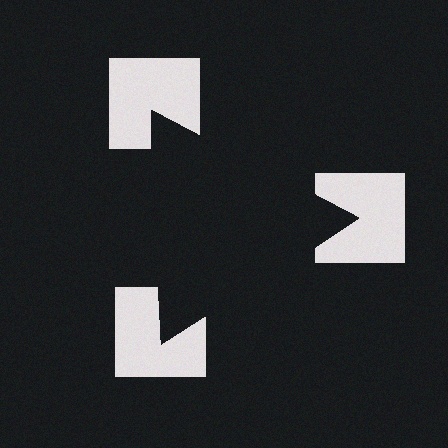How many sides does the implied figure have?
3 sides.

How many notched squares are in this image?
There are 3 — one at each vertex of the illusory triangle.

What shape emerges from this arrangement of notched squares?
An illusory triangle — its edges are inferred from the aligned wedge cuts in the notched squares, not physically drawn.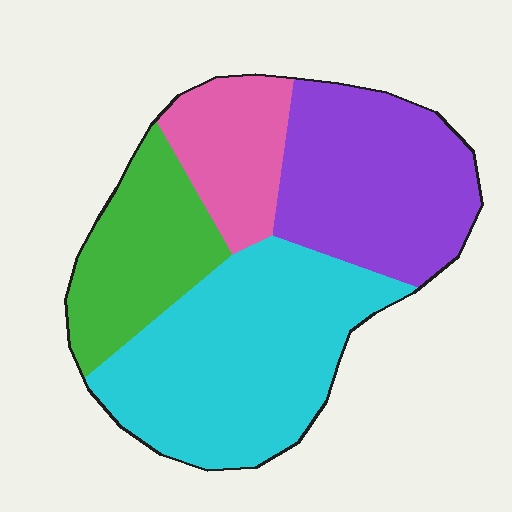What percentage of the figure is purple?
Purple takes up between a quarter and a half of the figure.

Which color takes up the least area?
Pink, at roughly 15%.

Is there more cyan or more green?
Cyan.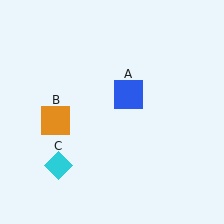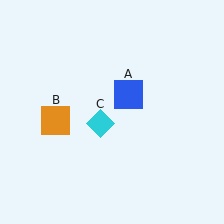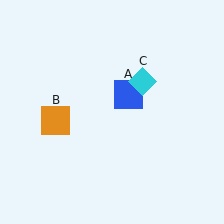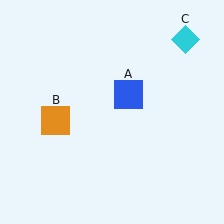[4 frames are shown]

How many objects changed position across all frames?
1 object changed position: cyan diamond (object C).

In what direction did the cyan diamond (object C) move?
The cyan diamond (object C) moved up and to the right.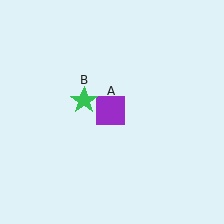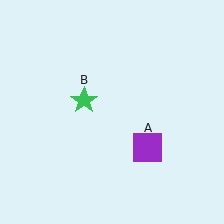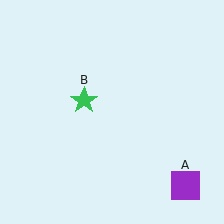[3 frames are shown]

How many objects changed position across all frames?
1 object changed position: purple square (object A).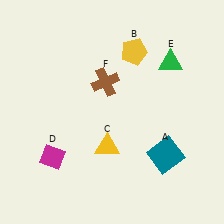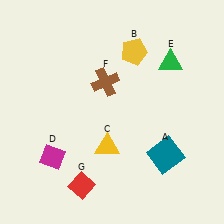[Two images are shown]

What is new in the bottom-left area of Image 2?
A red diamond (G) was added in the bottom-left area of Image 2.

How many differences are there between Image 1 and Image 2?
There is 1 difference between the two images.